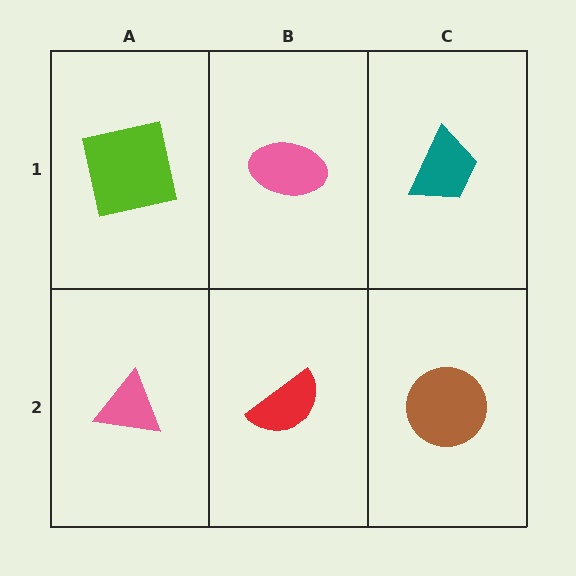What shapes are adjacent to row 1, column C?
A brown circle (row 2, column C), a pink ellipse (row 1, column B).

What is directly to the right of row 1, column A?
A pink ellipse.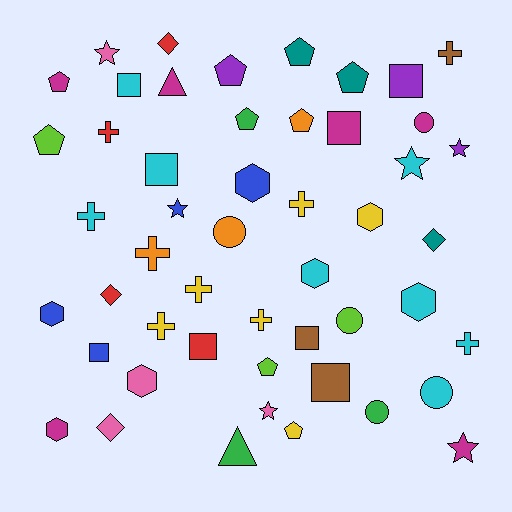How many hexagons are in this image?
There are 7 hexagons.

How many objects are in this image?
There are 50 objects.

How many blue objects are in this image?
There are 4 blue objects.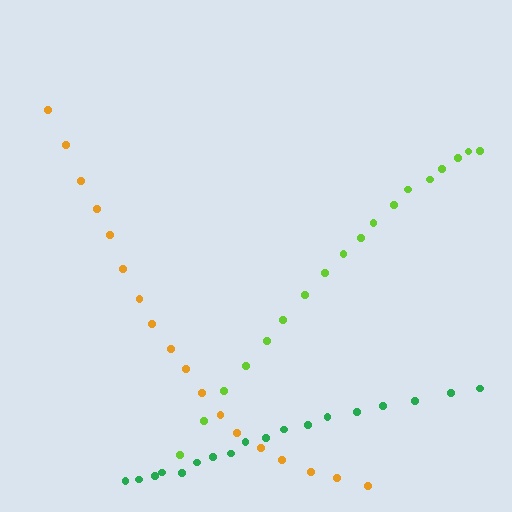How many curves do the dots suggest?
There are 3 distinct paths.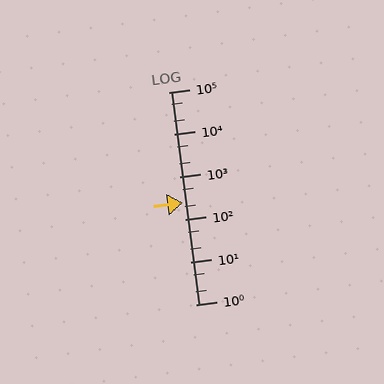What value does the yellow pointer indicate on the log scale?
The pointer indicates approximately 250.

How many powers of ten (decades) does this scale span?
The scale spans 5 decades, from 1 to 100000.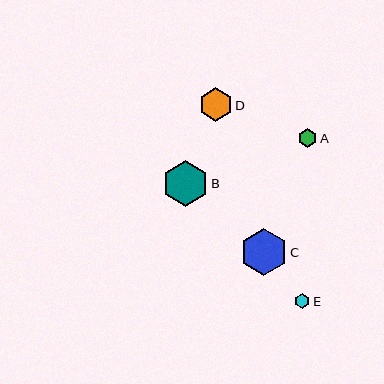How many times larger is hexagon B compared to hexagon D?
Hexagon B is approximately 1.4 times the size of hexagon D.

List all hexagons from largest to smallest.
From largest to smallest: C, B, D, A, E.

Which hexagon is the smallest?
Hexagon E is the smallest with a size of approximately 15 pixels.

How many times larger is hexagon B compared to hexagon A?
Hexagon B is approximately 2.4 times the size of hexagon A.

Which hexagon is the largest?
Hexagon C is the largest with a size of approximately 47 pixels.